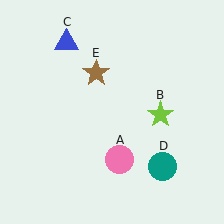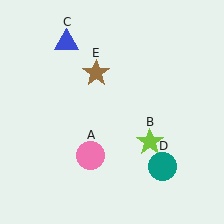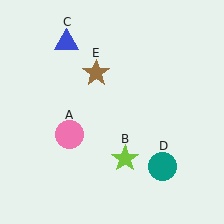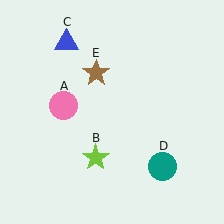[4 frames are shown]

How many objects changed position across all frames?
2 objects changed position: pink circle (object A), lime star (object B).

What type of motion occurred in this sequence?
The pink circle (object A), lime star (object B) rotated clockwise around the center of the scene.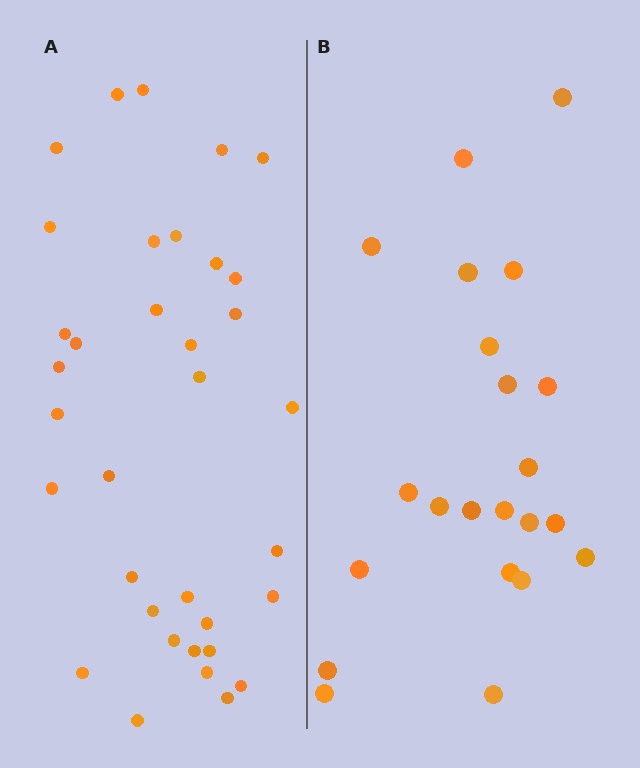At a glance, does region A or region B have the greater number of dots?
Region A (the left region) has more dots.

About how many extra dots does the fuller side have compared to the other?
Region A has approximately 15 more dots than region B.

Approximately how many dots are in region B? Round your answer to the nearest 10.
About 20 dots. (The exact count is 22, which rounds to 20.)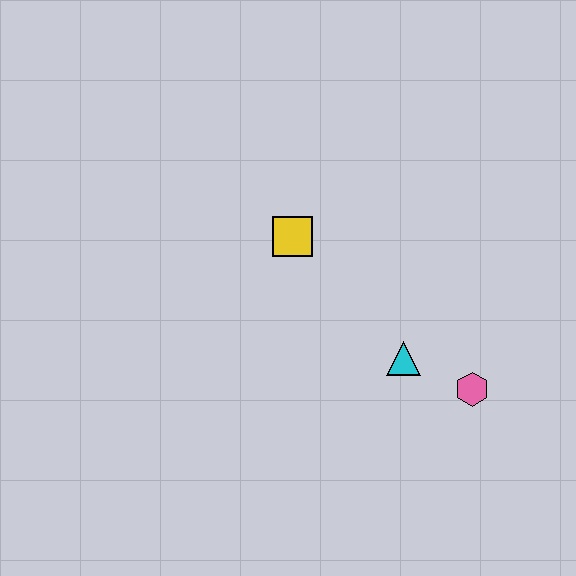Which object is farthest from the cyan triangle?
The yellow square is farthest from the cyan triangle.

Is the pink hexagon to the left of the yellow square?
No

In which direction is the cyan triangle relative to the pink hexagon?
The cyan triangle is to the left of the pink hexagon.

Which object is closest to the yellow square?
The cyan triangle is closest to the yellow square.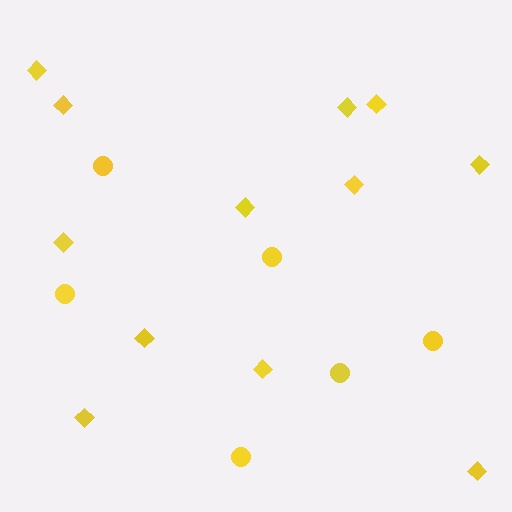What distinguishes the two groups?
There are 2 groups: one group of diamonds (12) and one group of circles (6).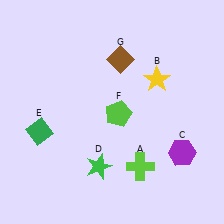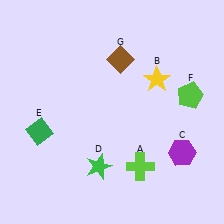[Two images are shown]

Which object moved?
The lime pentagon (F) moved right.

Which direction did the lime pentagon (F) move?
The lime pentagon (F) moved right.